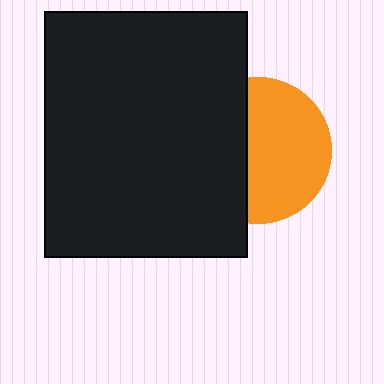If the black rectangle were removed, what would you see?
You would see the complete orange circle.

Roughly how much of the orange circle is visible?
About half of it is visible (roughly 59%).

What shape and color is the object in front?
The object in front is a black rectangle.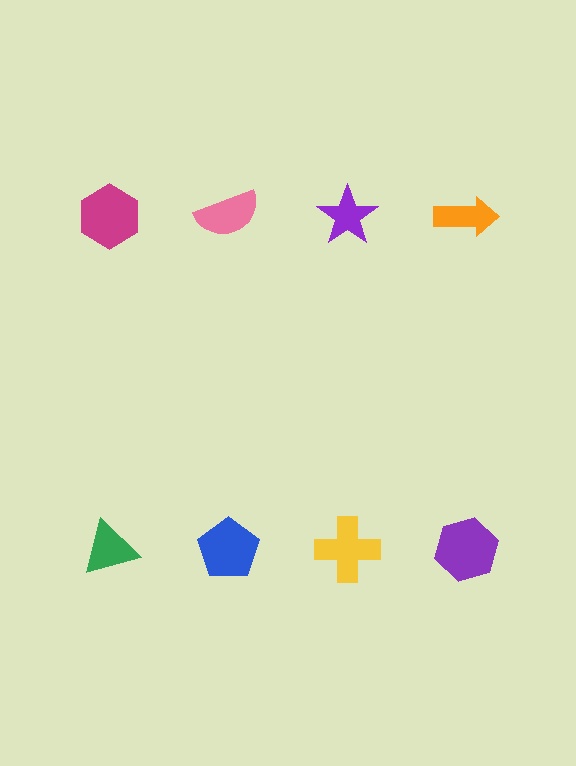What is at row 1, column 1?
A magenta hexagon.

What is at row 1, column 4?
An orange arrow.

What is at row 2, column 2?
A blue pentagon.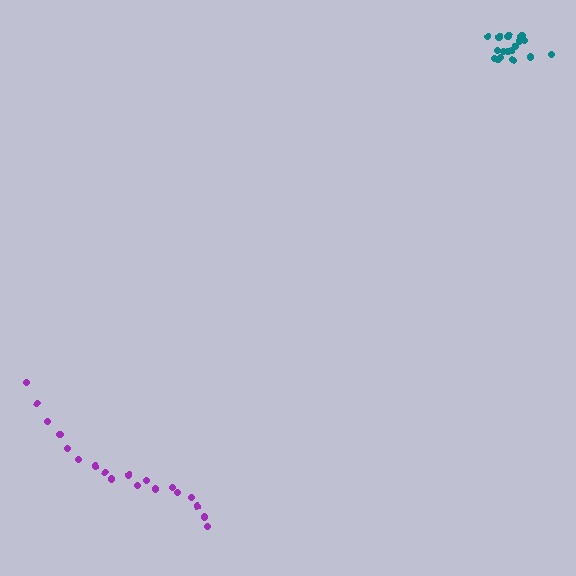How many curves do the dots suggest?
There are 2 distinct paths.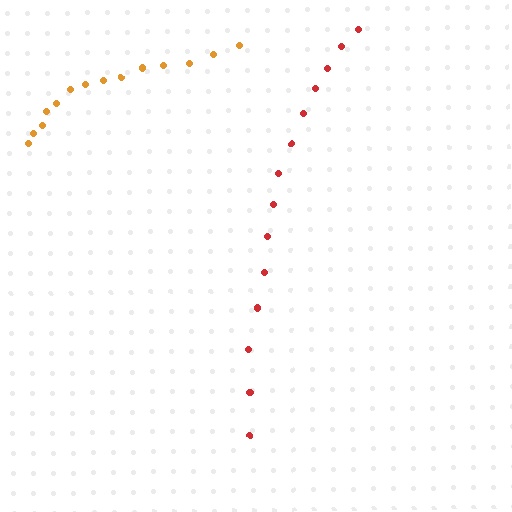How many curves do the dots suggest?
There are 2 distinct paths.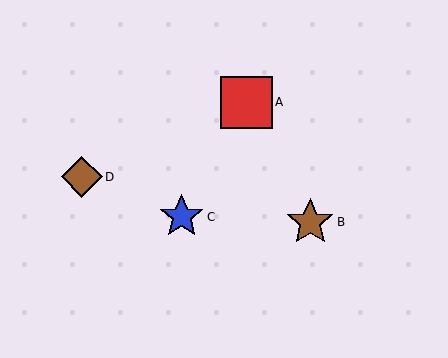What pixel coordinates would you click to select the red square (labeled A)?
Click at (246, 102) to select the red square A.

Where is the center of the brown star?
The center of the brown star is at (310, 222).